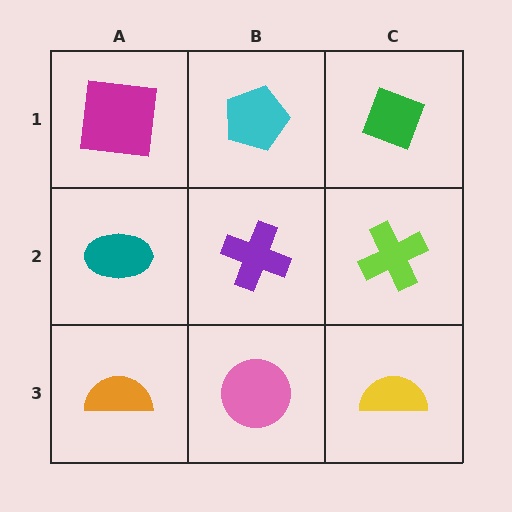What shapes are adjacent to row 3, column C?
A lime cross (row 2, column C), a pink circle (row 3, column B).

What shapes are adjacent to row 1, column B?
A purple cross (row 2, column B), a magenta square (row 1, column A), a green diamond (row 1, column C).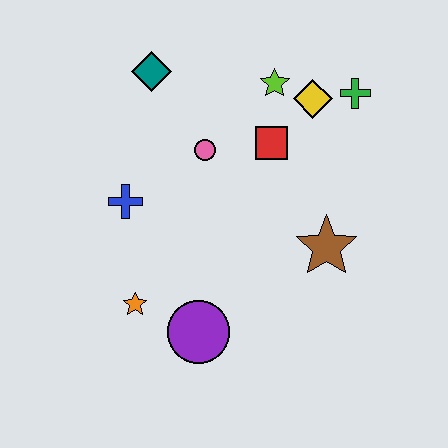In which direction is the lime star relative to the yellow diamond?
The lime star is to the left of the yellow diamond.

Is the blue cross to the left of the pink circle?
Yes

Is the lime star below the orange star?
No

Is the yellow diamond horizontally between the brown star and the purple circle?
Yes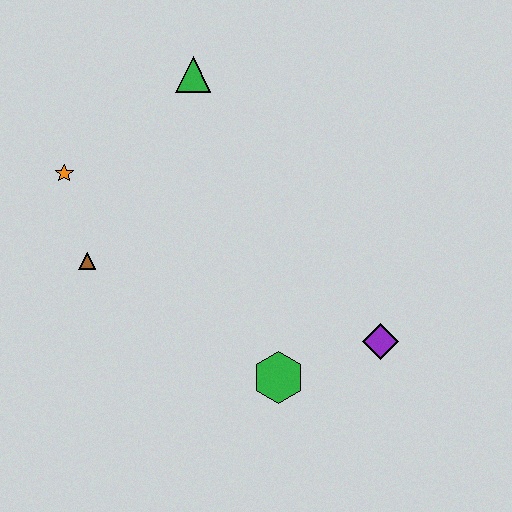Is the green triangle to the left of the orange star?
No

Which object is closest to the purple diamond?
The green hexagon is closest to the purple diamond.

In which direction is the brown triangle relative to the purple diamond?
The brown triangle is to the left of the purple diamond.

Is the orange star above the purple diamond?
Yes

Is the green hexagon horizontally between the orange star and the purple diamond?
Yes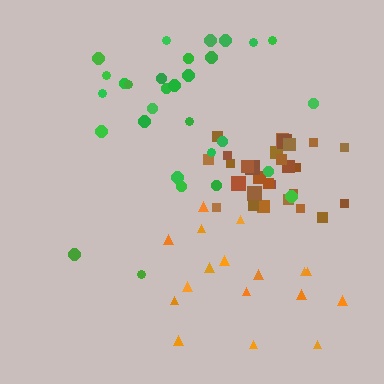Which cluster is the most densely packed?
Brown.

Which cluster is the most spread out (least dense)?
Orange.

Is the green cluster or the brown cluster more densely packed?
Brown.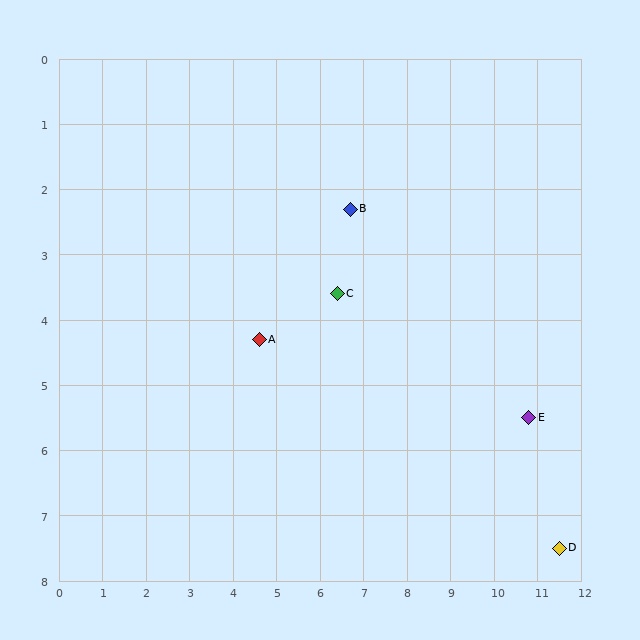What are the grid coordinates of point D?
Point D is at approximately (11.5, 7.5).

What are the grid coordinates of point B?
Point B is at approximately (6.7, 2.3).